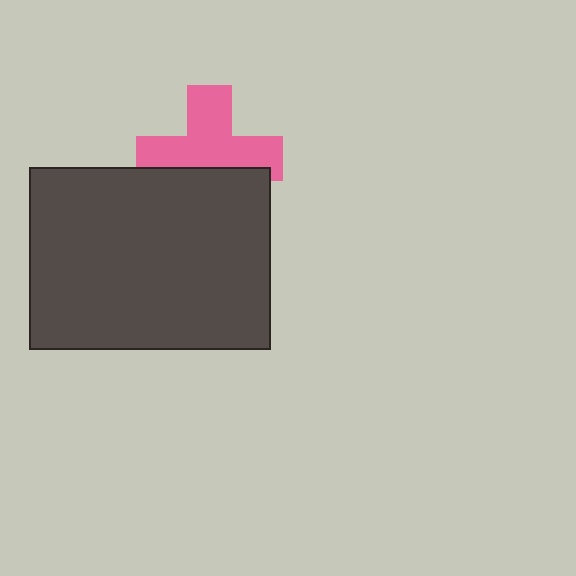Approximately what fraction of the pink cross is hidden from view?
Roughly 37% of the pink cross is hidden behind the dark gray rectangle.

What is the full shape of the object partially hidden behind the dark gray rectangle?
The partially hidden object is a pink cross.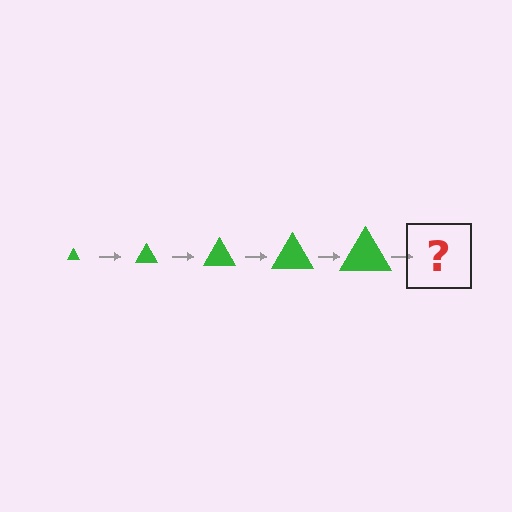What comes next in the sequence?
The next element should be a green triangle, larger than the previous one.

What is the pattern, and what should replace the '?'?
The pattern is that the triangle gets progressively larger each step. The '?' should be a green triangle, larger than the previous one.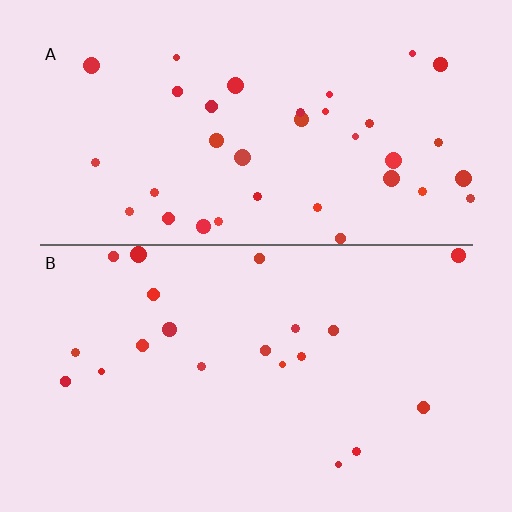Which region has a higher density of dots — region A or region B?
A (the top).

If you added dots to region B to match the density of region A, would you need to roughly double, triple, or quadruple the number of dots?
Approximately double.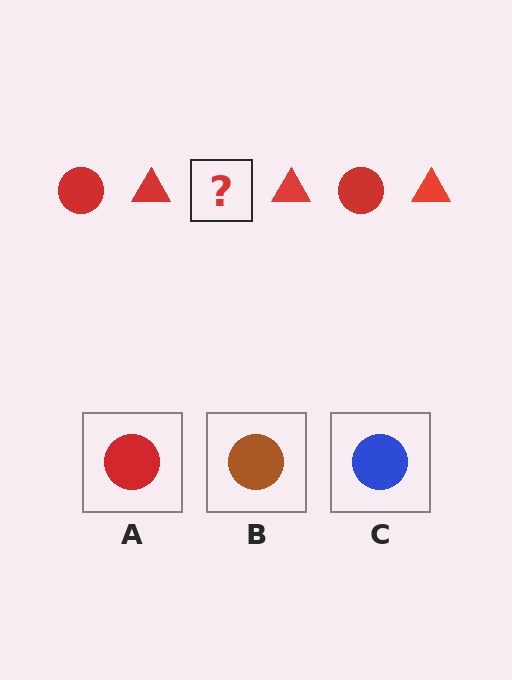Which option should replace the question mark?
Option A.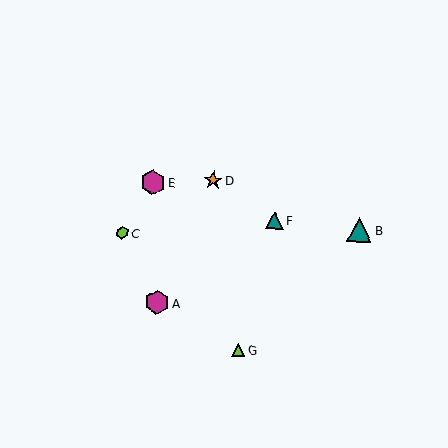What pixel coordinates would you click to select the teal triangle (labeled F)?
Click at (275, 221) to select the teal triangle F.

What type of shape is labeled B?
Shape B is a teal triangle.